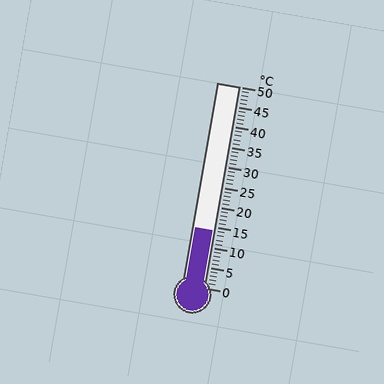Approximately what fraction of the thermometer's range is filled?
The thermometer is filled to approximately 30% of its range.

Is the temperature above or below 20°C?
The temperature is below 20°C.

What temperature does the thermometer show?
The thermometer shows approximately 14°C.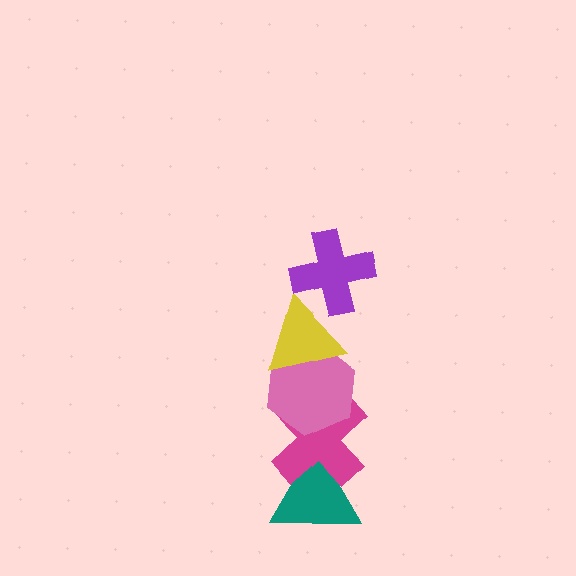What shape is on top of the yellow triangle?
The purple cross is on top of the yellow triangle.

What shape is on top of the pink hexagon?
The yellow triangle is on top of the pink hexagon.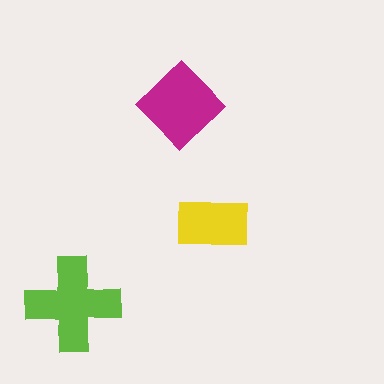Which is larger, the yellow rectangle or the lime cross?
The lime cross.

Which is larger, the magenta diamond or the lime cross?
The lime cross.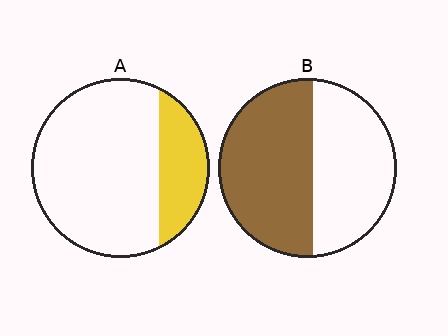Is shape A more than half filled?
No.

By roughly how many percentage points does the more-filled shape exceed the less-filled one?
By roughly 30 percentage points (B over A).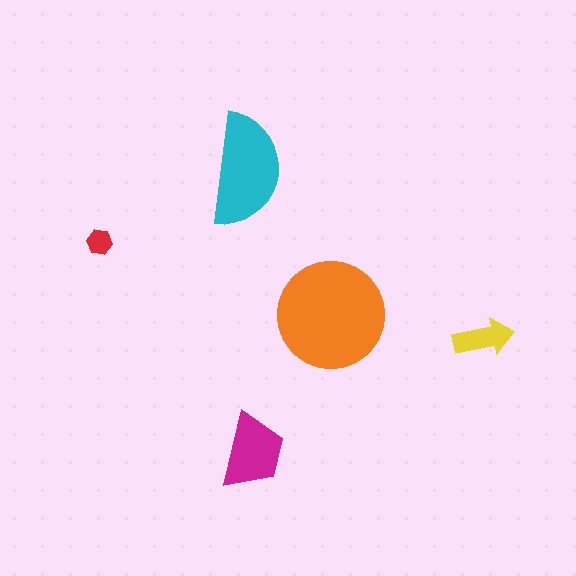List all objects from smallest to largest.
The red hexagon, the yellow arrow, the magenta trapezoid, the cyan semicircle, the orange circle.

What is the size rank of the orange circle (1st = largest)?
1st.